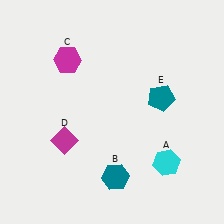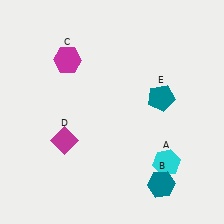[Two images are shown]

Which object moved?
The teal hexagon (B) moved right.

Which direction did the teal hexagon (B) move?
The teal hexagon (B) moved right.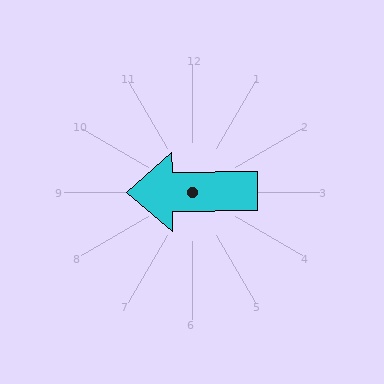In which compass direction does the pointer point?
West.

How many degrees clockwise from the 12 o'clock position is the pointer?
Approximately 269 degrees.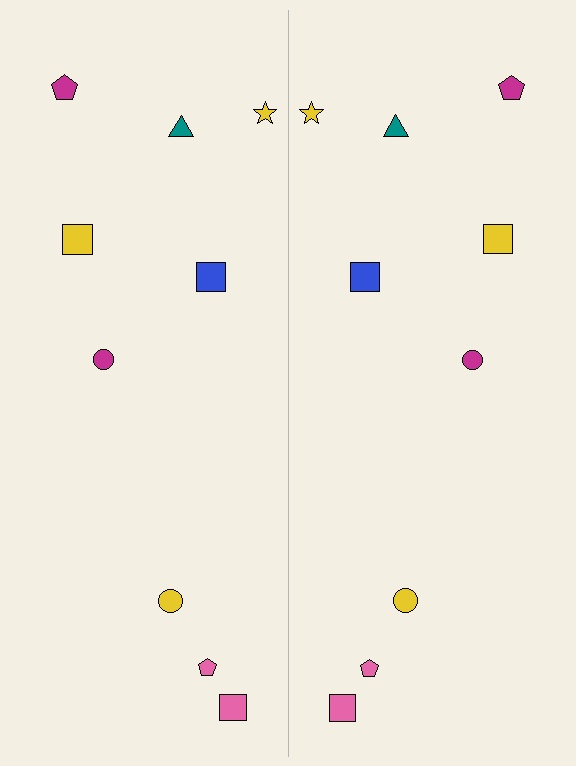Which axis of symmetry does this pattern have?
The pattern has a vertical axis of symmetry running through the center of the image.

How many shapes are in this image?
There are 18 shapes in this image.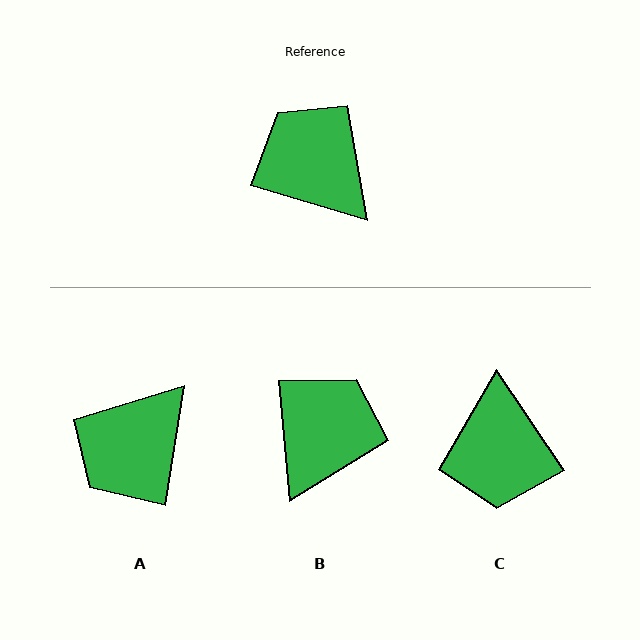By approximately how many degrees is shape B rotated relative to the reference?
Approximately 68 degrees clockwise.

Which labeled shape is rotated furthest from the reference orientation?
C, about 140 degrees away.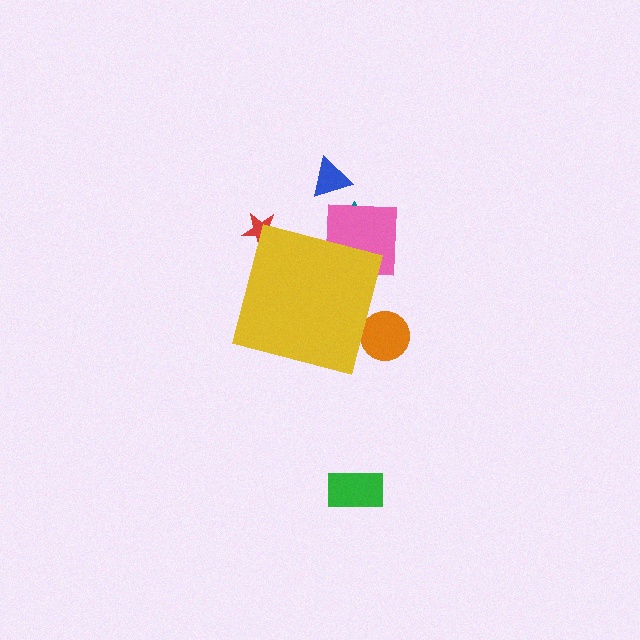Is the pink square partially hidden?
Yes, the pink square is partially hidden behind the yellow square.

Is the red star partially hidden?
Yes, the red star is partially hidden behind the yellow square.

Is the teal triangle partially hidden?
Yes, the teal triangle is partially hidden behind the yellow square.